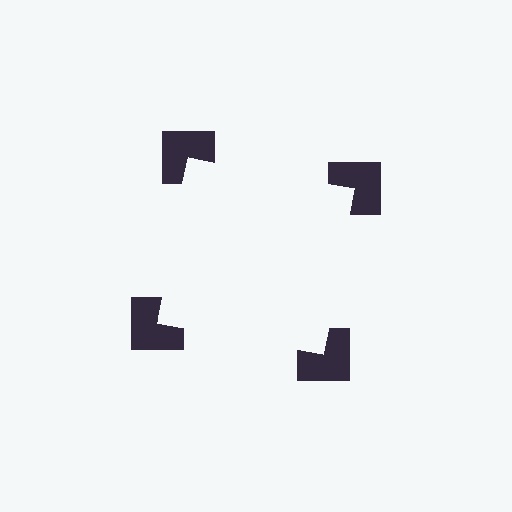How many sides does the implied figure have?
4 sides.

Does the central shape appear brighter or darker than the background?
It typically appears slightly brighter than the background, even though no actual brightness change is drawn.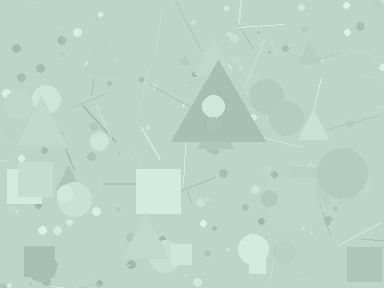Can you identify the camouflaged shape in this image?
The camouflaged shape is a triangle.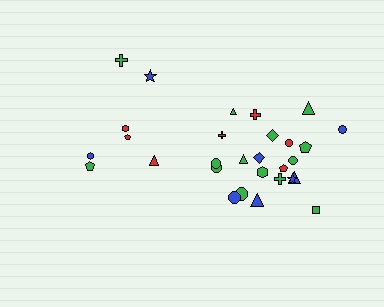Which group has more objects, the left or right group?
The right group.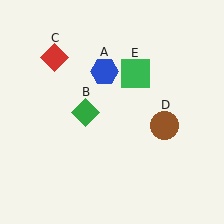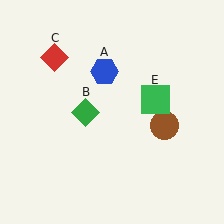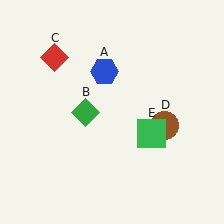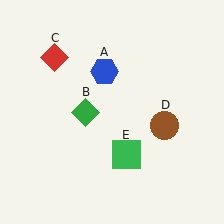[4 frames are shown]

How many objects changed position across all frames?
1 object changed position: green square (object E).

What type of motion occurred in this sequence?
The green square (object E) rotated clockwise around the center of the scene.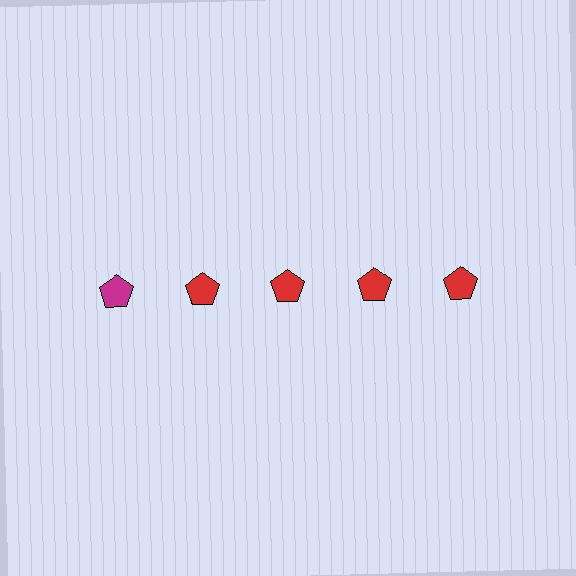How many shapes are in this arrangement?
There are 5 shapes arranged in a grid pattern.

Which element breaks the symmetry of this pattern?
The magenta pentagon in the top row, leftmost column breaks the symmetry. All other shapes are red pentagons.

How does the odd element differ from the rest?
It has a different color: magenta instead of red.